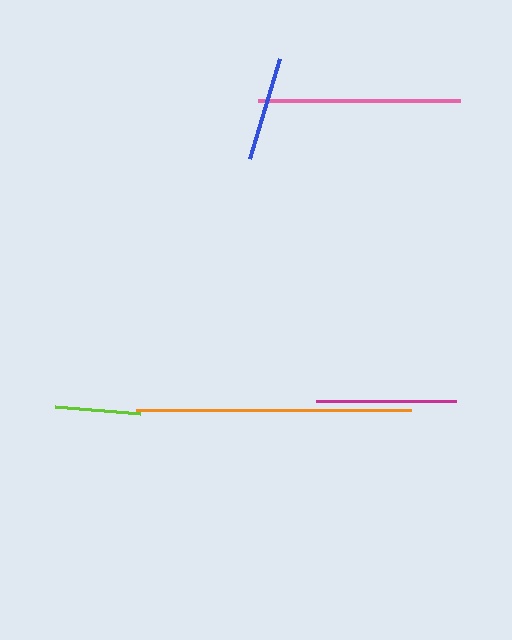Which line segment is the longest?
The orange line is the longest at approximately 275 pixels.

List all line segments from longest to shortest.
From longest to shortest: orange, pink, magenta, blue, lime.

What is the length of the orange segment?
The orange segment is approximately 275 pixels long.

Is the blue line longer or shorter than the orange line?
The orange line is longer than the blue line.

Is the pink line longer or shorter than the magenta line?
The pink line is longer than the magenta line.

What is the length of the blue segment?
The blue segment is approximately 105 pixels long.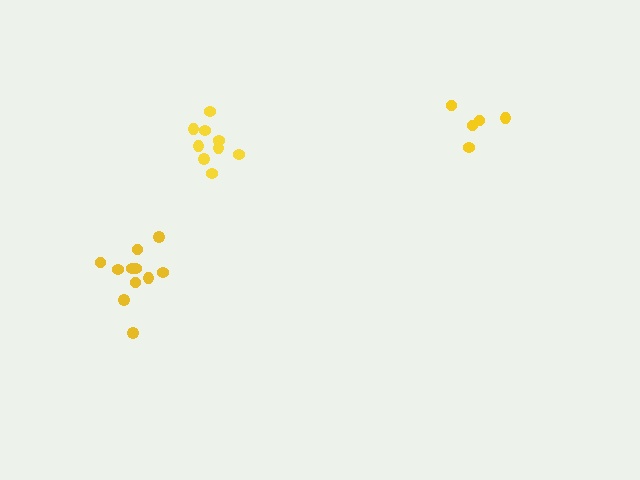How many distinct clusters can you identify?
There are 3 distinct clusters.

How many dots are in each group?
Group 1: 11 dots, Group 2: 9 dots, Group 3: 5 dots (25 total).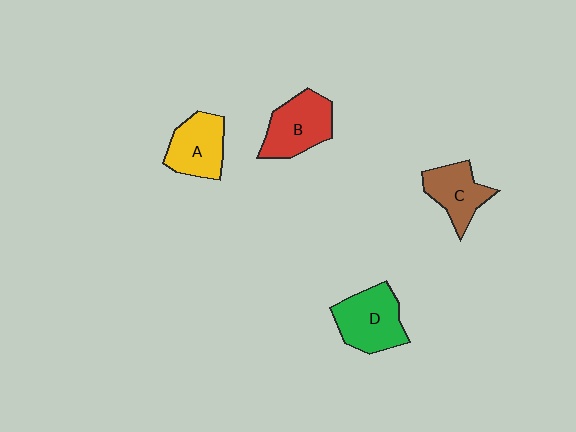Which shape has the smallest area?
Shape C (brown).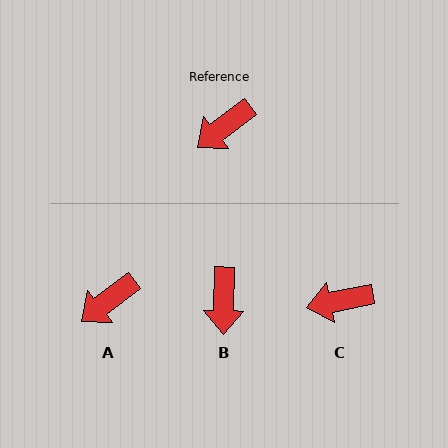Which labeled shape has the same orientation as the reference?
A.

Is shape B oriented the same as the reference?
No, it is off by about 51 degrees.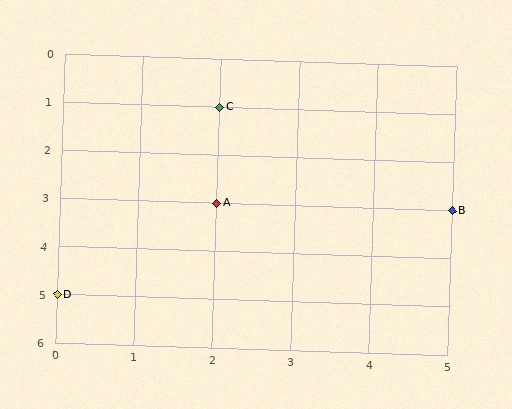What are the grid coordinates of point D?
Point D is at grid coordinates (0, 5).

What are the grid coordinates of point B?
Point B is at grid coordinates (5, 3).